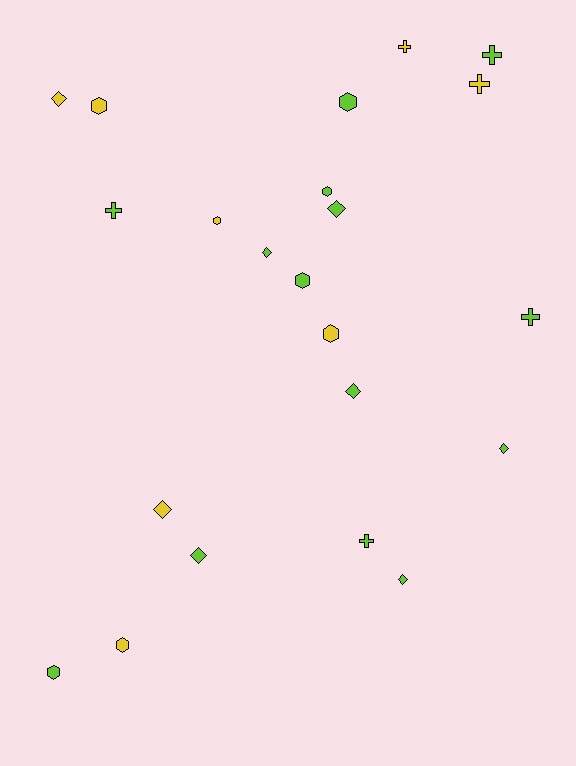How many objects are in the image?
There are 22 objects.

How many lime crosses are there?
There are 4 lime crosses.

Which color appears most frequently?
Lime, with 14 objects.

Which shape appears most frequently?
Hexagon, with 8 objects.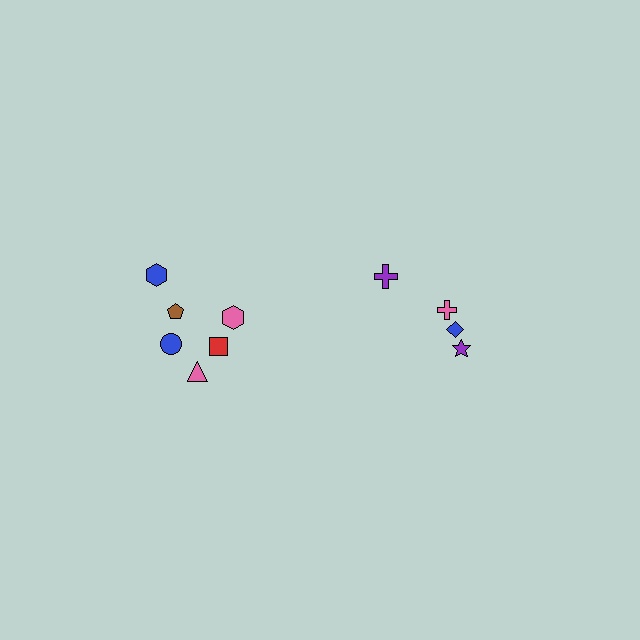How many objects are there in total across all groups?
There are 10 objects.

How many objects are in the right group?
There are 4 objects.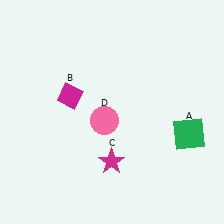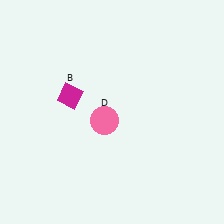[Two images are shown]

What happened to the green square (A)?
The green square (A) was removed in Image 2. It was in the bottom-right area of Image 1.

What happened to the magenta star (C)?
The magenta star (C) was removed in Image 2. It was in the bottom-left area of Image 1.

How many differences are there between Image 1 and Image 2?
There are 2 differences between the two images.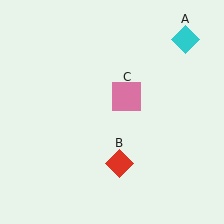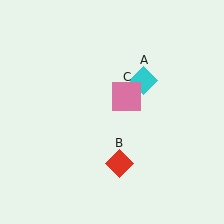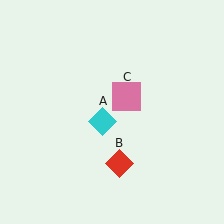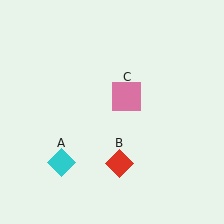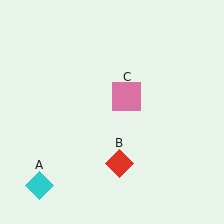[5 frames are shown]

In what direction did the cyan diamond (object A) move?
The cyan diamond (object A) moved down and to the left.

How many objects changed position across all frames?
1 object changed position: cyan diamond (object A).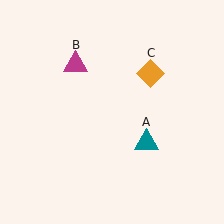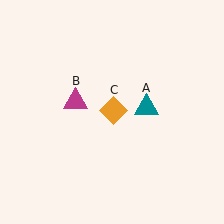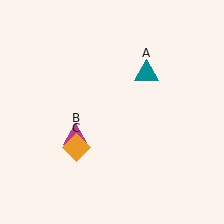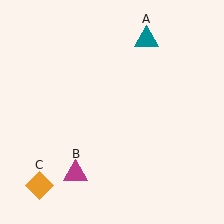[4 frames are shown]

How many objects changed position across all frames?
3 objects changed position: teal triangle (object A), magenta triangle (object B), orange diamond (object C).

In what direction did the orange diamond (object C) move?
The orange diamond (object C) moved down and to the left.